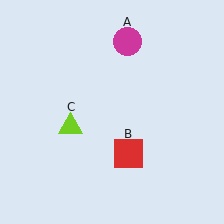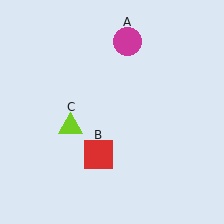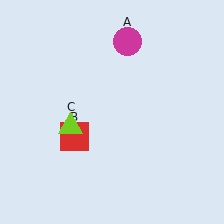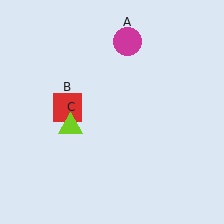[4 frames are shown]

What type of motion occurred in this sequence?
The red square (object B) rotated clockwise around the center of the scene.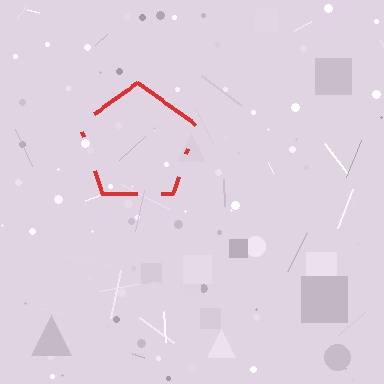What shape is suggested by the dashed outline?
The dashed outline suggests a pentagon.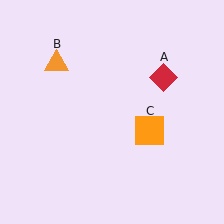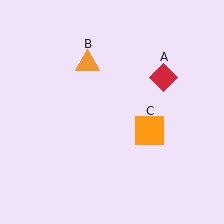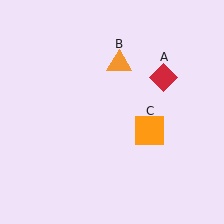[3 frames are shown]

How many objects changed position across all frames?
1 object changed position: orange triangle (object B).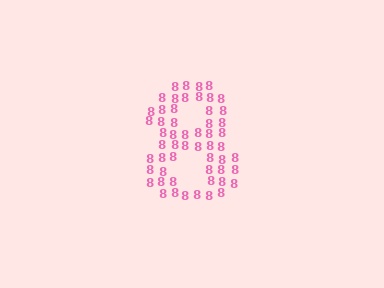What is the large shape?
The large shape is the digit 8.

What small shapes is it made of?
It is made of small digit 8's.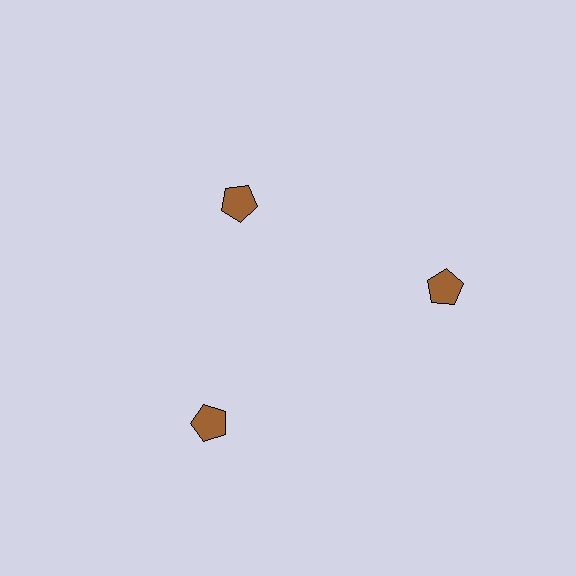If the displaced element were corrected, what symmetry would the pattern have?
It would have 3-fold rotational symmetry — the pattern would map onto itself every 120 degrees.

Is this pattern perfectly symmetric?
No. The 3 brown pentagons are arranged in a ring, but one element near the 11 o'clock position is pulled inward toward the center, breaking the 3-fold rotational symmetry.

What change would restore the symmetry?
The symmetry would be restored by moving it outward, back onto the ring so that all 3 pentagons sit at equal angles and equal distance from the center.